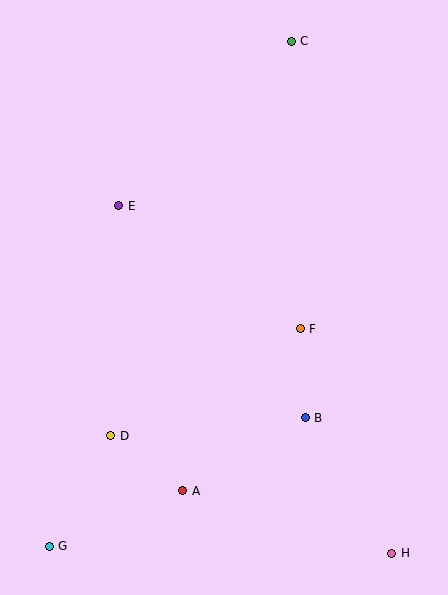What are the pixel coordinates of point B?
Point B is at (305, 418).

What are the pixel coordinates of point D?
Point D is at (111, 436).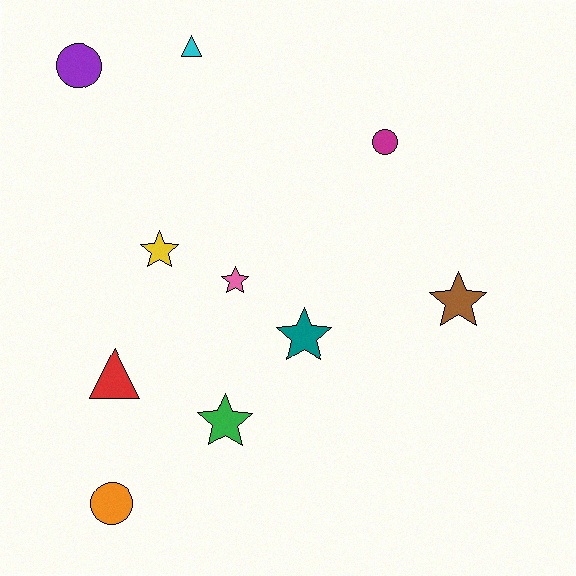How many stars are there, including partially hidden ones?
There are 5 stars.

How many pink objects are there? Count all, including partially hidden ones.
There is 1 pink object.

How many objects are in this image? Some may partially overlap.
There are 10 objects.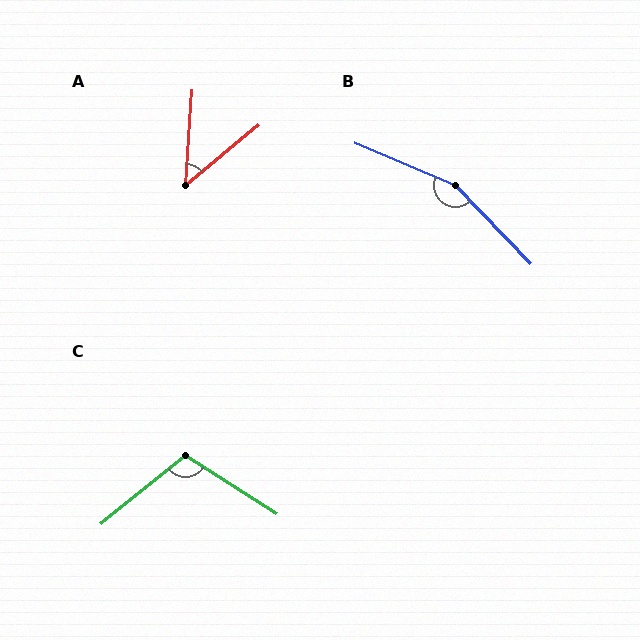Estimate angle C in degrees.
Approximately 108 degrees.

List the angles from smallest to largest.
A (47°), C (108°), B (157°).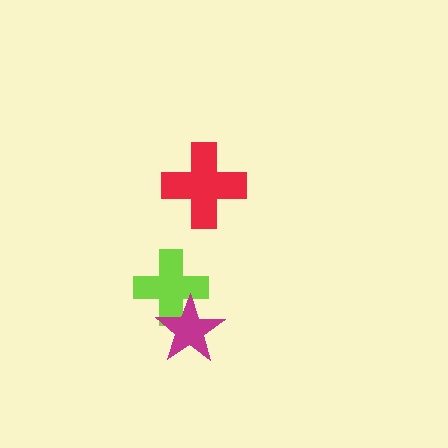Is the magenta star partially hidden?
No, no other shape covers it.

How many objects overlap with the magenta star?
1 object overlaps with the magenta star.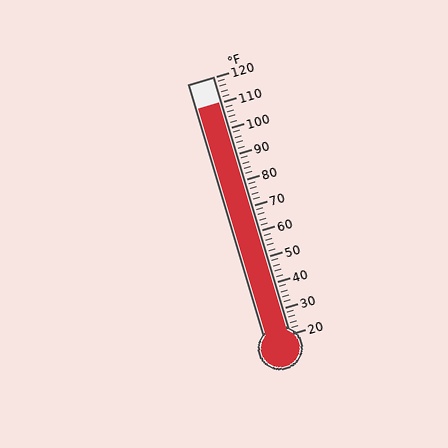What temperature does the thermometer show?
The thermometer shows approximately 110°F.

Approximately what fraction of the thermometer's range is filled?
The thermometer is filled to approximately 90% of its range.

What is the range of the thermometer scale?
The thermometer scale ranges from 20°F to 120°F.